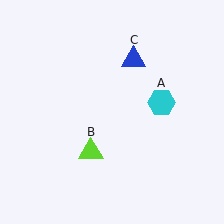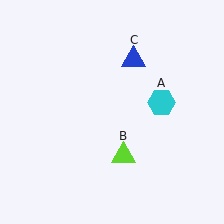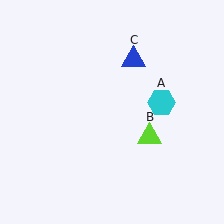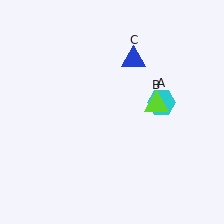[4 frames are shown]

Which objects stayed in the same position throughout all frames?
Cyan hexagon (object A) and blue triangle (object C) remained stationary.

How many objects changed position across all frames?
1 object changed position: lime triangle (object B).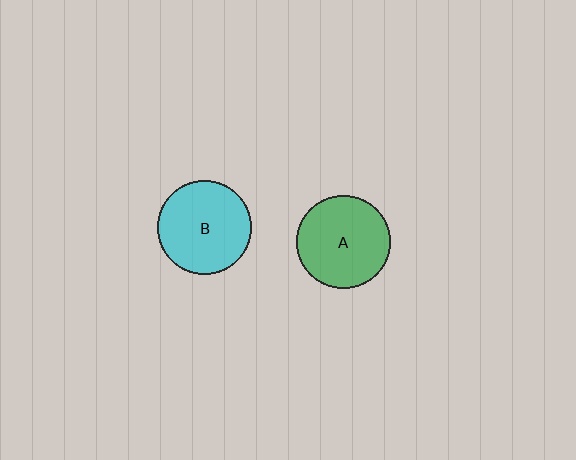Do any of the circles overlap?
No, none of the circles overlap.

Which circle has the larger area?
Circle B (cyan).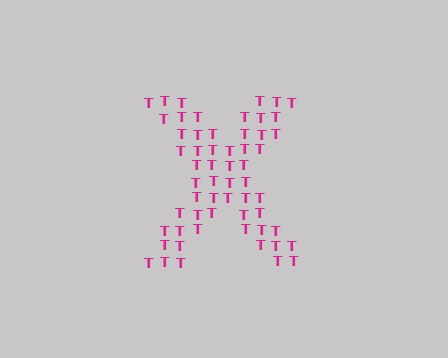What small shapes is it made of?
It is made of small letter T's.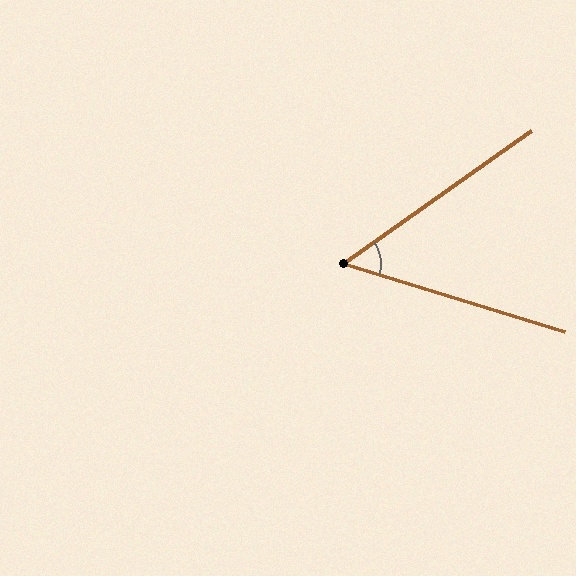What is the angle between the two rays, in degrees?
Approximately 52 degrees.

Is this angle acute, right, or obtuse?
It is acute.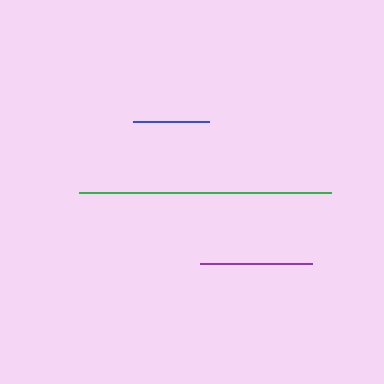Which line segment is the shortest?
The blue line is the shortest at approximately 76 pixels.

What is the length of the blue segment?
The blue segment is approximately 76 pixels long.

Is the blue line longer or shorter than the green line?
The green line is longer than the blue line.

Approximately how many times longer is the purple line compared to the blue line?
The purple line is approximately 1.5 times the length of the blue line.